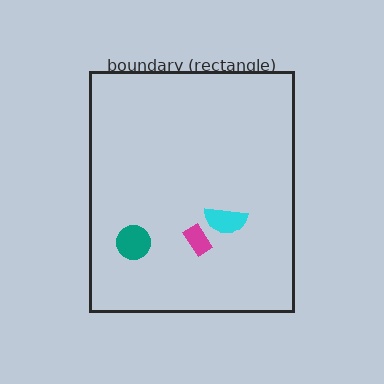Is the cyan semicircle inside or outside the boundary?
Inside.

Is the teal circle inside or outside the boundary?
Inside.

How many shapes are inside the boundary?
3 inside, 0 outside.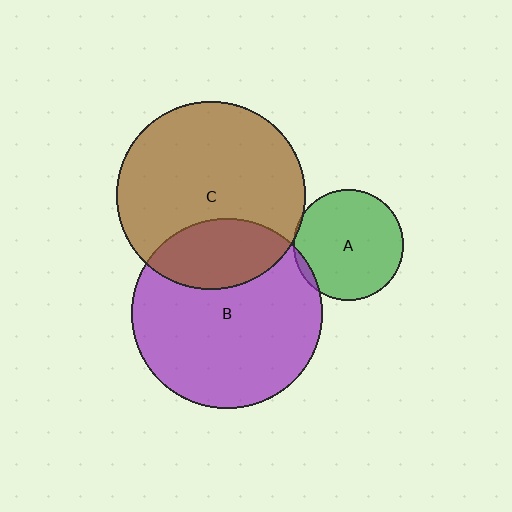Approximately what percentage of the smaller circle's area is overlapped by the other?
Approximately 25%.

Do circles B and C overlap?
Yes.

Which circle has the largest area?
Circle B (purple).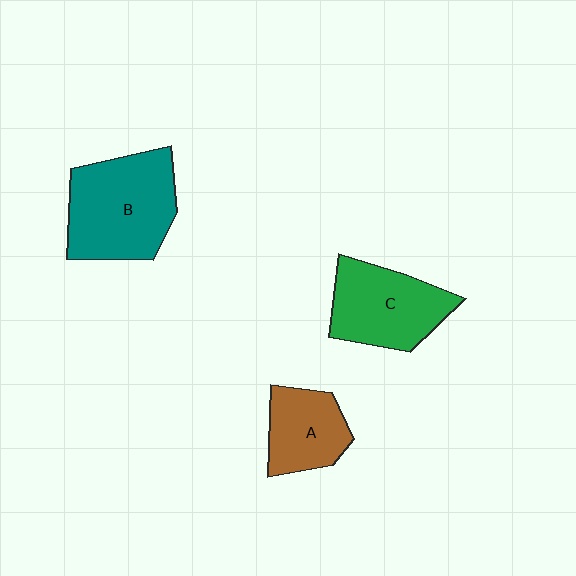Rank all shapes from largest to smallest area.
From largest to smallest: B (teal), C (green), A (brown).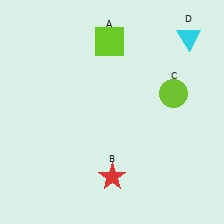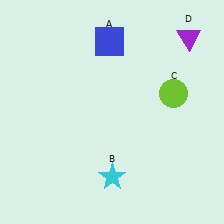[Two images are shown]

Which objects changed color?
A changed from lime to blue. B changed from red to cyan. D changed from cyan to purple.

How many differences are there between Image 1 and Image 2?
There are 3 differences between the two images.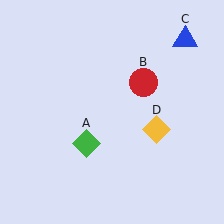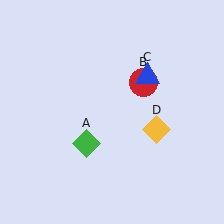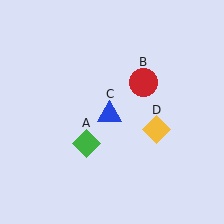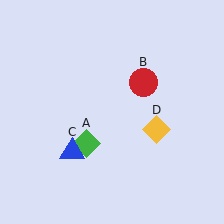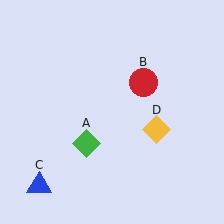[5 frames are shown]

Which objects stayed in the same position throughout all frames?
Green diamond (object A) and red circle (object B) and yellow diamond (object D) remained stationary.